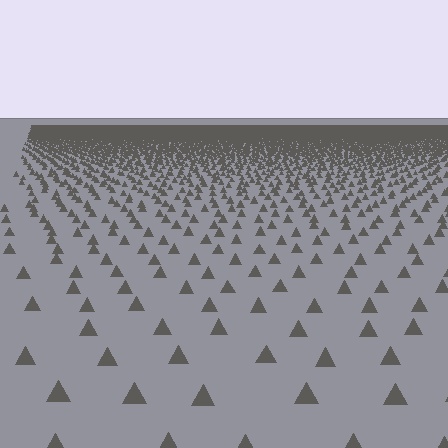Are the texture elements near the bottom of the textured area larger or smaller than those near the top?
Larger. Near the bottom, elements are closer to the viewer and appear at a bigger on-screen size.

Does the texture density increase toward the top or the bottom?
Density increases toward the top.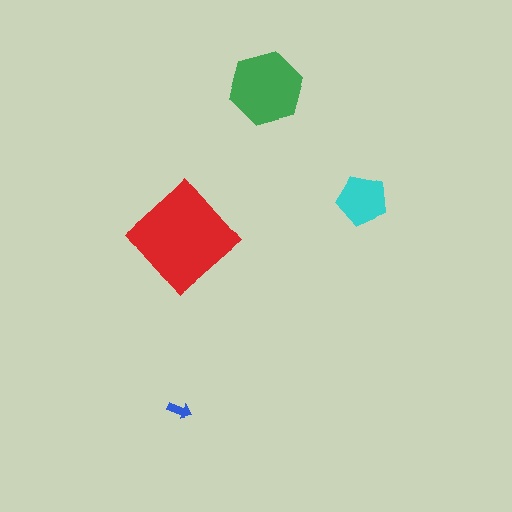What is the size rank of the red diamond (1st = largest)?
1st.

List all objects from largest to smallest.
The red diamond, the green hexagon, the cyan pentagon, the blue arrow.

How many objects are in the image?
There are 4 objects in the image.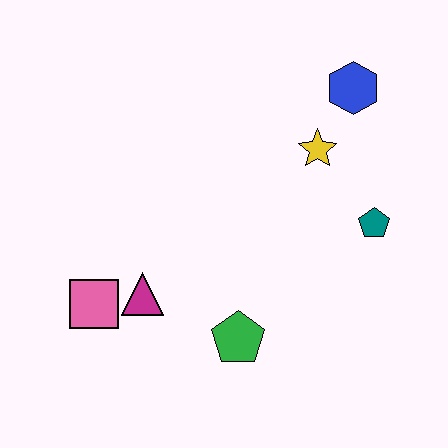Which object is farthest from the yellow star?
The pink square is farthest from the yellow star.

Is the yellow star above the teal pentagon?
Yes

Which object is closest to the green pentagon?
The magenta triangle is closest to the green pentagon.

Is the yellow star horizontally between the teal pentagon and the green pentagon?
Yes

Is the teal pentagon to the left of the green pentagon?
No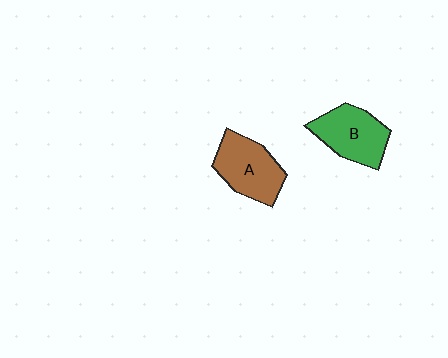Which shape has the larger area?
Shape A (brown).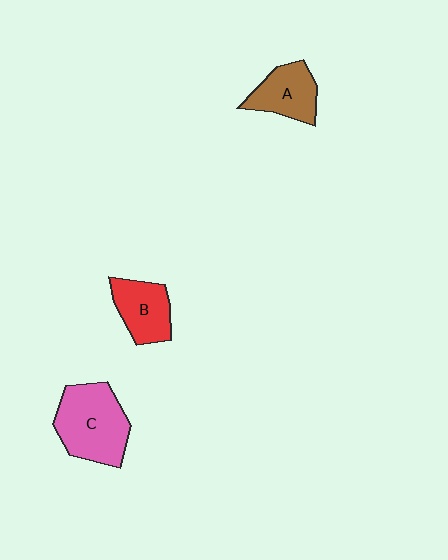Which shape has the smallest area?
Shape B (red).